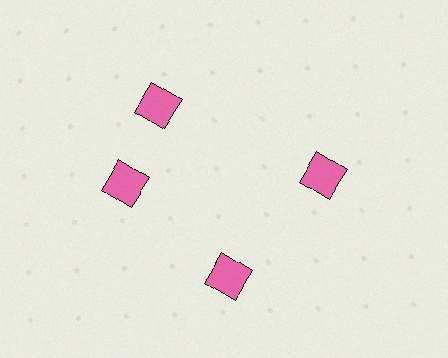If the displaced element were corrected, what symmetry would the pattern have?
It would have 4-fold rotational symmetry — the pattern would map onto itself every 90 degrees.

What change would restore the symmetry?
The symmetry would be restored by rotating it back into even spacing with its neighbors so that all 4 diamonds sit at equal angles and equal distance from the center.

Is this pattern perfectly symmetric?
No. The 4 pink diamonds are arranged in a ring, but one element near the 12 o'clock position is rotated out of alignment along the ring, breaking the 4-fold rotational symmetry.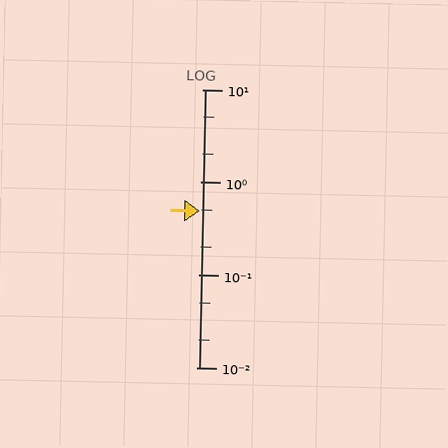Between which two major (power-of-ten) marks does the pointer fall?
The pointer is between 0.1 and 1.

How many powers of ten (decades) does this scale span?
The scale spans 3 decades, from 0.01 to 10.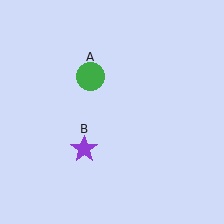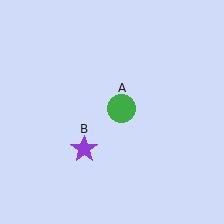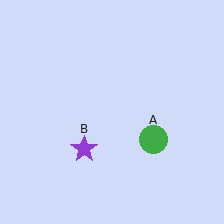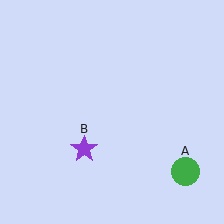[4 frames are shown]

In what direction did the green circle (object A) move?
The green circle (object A) moved down and to the right.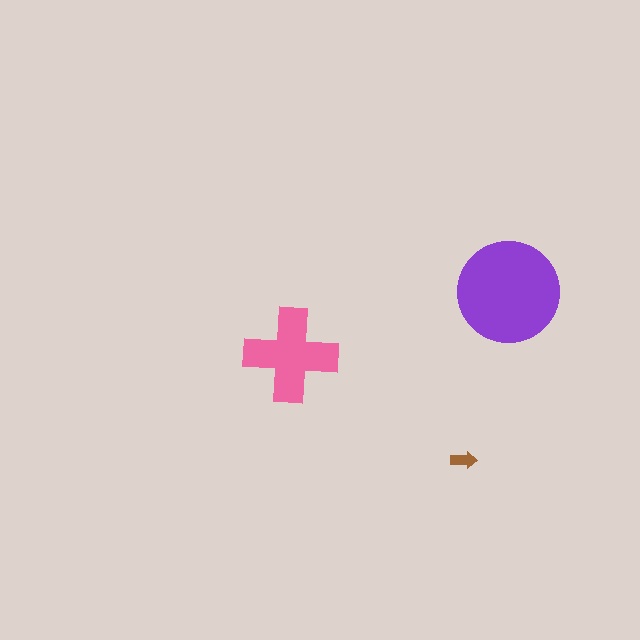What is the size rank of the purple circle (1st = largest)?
1st.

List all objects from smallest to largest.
The brown arrow, the pink cross, the purple circle.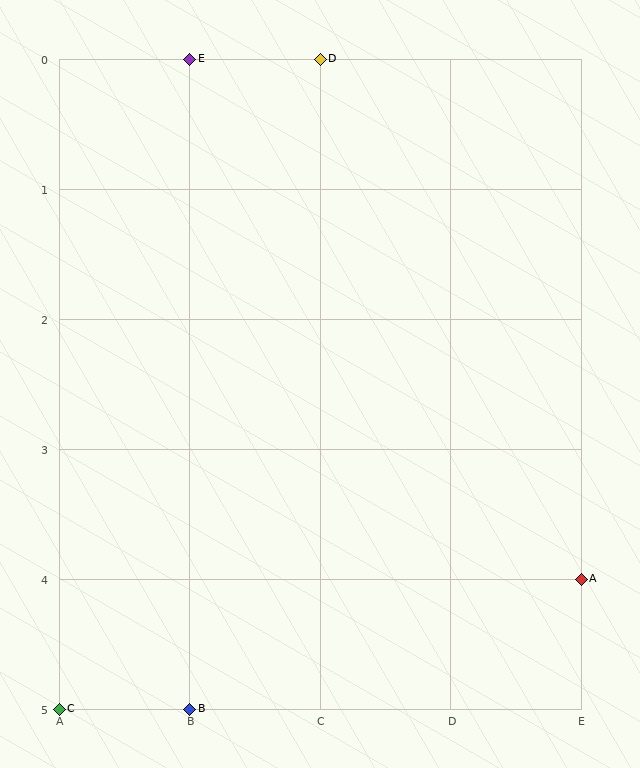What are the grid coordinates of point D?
Point D is at grid coordinates (C, 0).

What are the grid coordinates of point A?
Point A is at grid coordinates (E, 4).